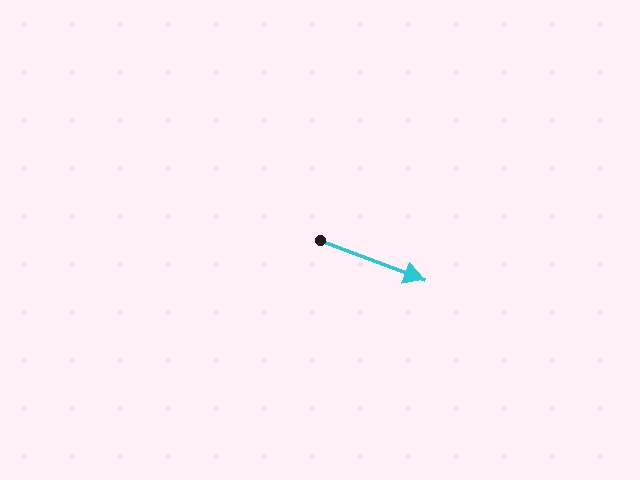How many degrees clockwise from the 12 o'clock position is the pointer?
Approximately 111 degrees.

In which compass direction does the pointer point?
East.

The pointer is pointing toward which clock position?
Roughly 4 o'clock.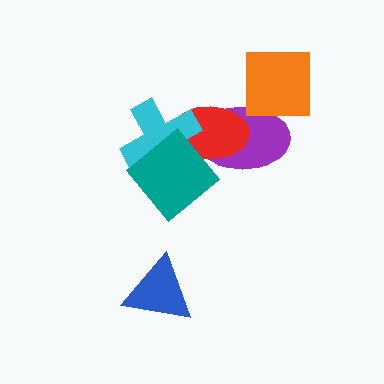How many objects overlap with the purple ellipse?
2 objects overlap with the purple ellipse.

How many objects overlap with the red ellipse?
3 objects overlap with the red ellipse.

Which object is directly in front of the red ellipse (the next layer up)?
The cyan cross is directly in front of the red ellipse.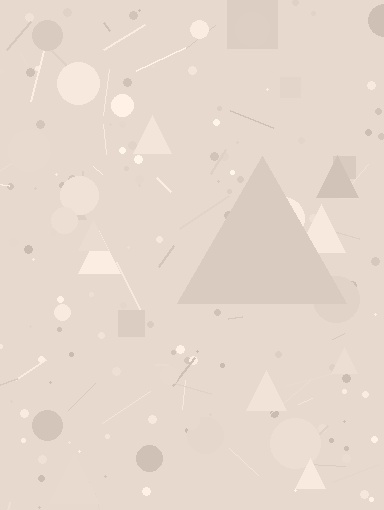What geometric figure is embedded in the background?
A triangle is embedded in the background.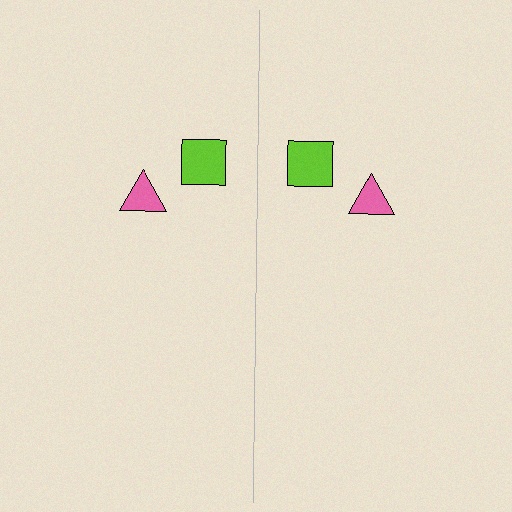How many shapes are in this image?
There are 4 shapes in this image.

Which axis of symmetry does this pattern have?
The pattern has a vertical axis of symmetry running through the center of the image.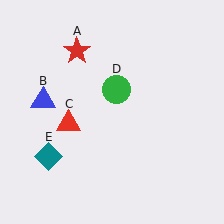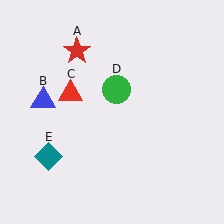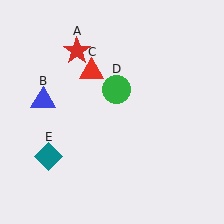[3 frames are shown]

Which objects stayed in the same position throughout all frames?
Red star (object A) and blue triangle (object B) and green circle (object D) and teal diamond (object E) remained stationary.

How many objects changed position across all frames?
1 object changed position: red triangle (object C).